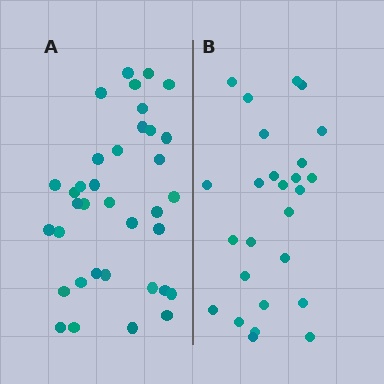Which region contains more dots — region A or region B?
Region A (the left region) has more dots.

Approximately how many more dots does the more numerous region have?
Region A has roughly 10 or so more dots than region B.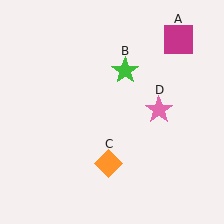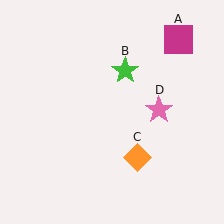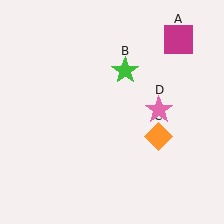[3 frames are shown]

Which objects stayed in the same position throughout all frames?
Magenta square (object A) and green star (object B) and pink star (object D) remained stationary.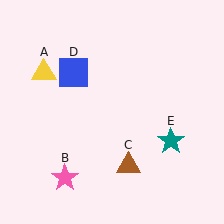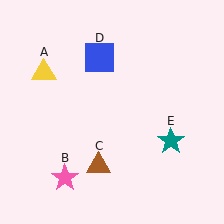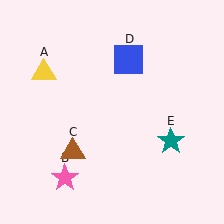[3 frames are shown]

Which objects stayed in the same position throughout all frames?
Yellow triangle (object A) and pink star (object B) and teal star (object E) remained stationary.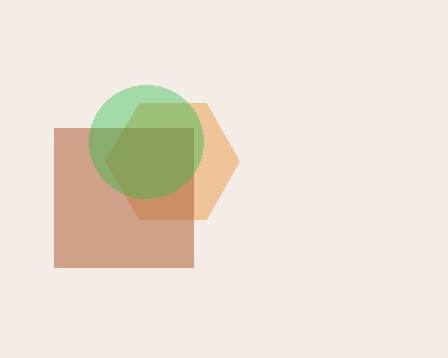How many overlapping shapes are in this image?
There are 3 overlapping shapes in the image.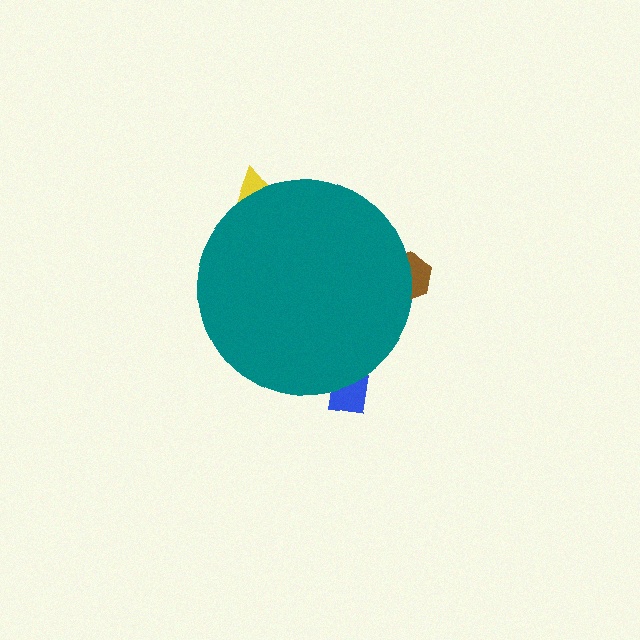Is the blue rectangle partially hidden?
Yes, the blue rectangle is partially hidden behind the teal circle.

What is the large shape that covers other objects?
A teal circle.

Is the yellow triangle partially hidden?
Yes, the yellow triangle is partially hidden behind the teal circle.